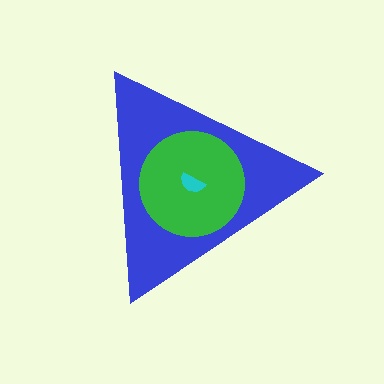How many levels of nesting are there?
3.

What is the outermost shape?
The blue triangle.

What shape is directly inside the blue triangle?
The green circle.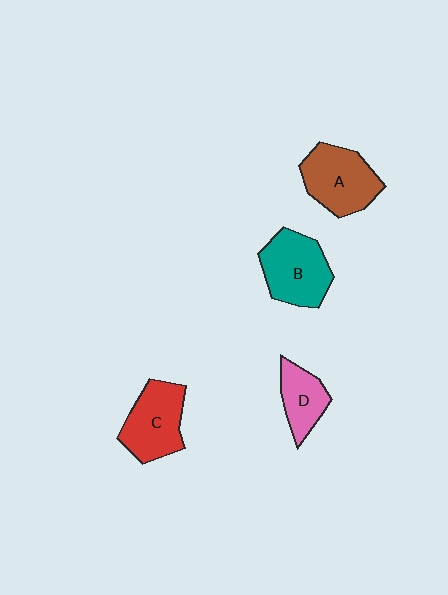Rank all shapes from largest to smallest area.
From largest to smallest: B (teal), A (brown), C (red), D (pink).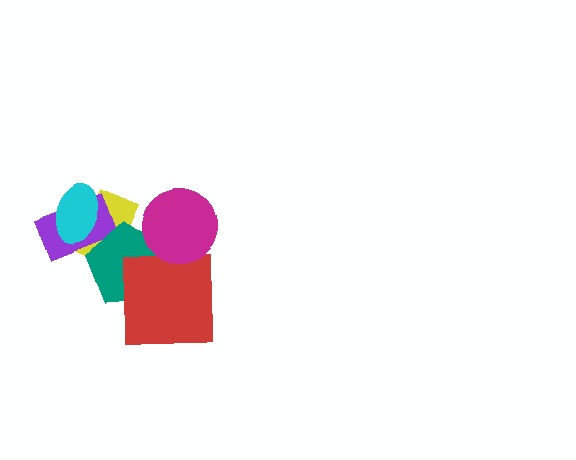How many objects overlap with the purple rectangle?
3 objects overlap with the purple rectangle.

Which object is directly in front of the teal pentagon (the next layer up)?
The red square is directly in front of the teal pentagon.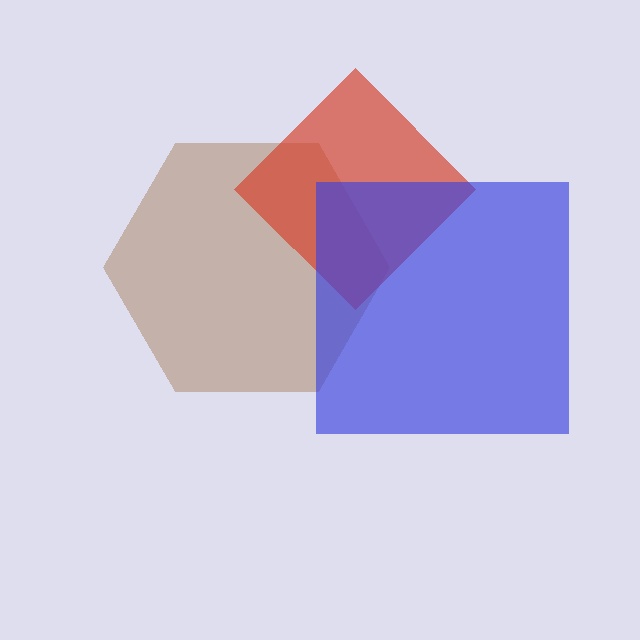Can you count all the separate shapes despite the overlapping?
Yes, there are 3 separate shapes.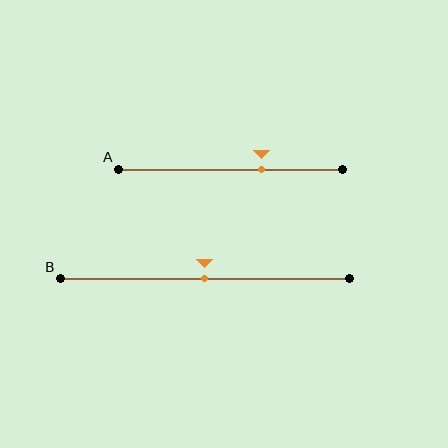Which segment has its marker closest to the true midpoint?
Segment B has its marker closest to the true midpoint.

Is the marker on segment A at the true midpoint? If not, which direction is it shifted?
No, the marker on segment A is shifted to the right by about 14% of the segment length.